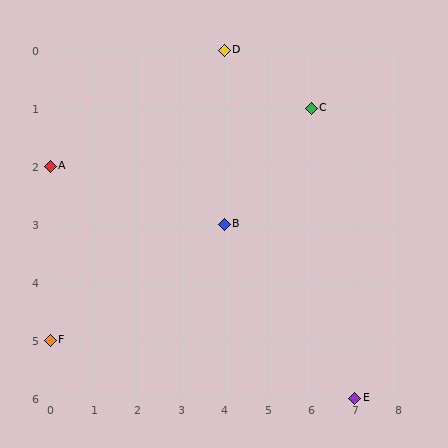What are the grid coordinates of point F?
Point F is at grid coordinates (0, 5).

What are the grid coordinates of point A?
Point A is at grid coordinates (0, 2).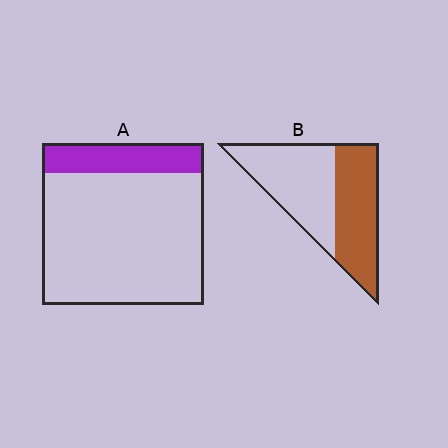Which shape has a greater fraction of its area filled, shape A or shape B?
Shape B.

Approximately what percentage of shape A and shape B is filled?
A is approximately 20% and B is approximately 45%.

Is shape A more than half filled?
No.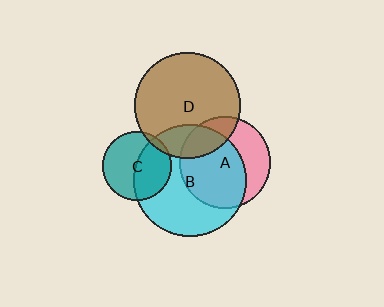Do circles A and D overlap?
Yes.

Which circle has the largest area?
Circle B (cyan).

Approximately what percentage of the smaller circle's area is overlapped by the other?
Approximately 25%.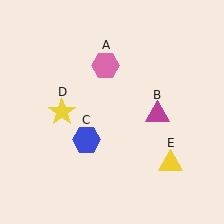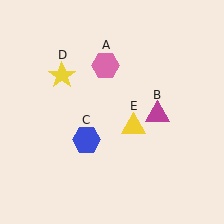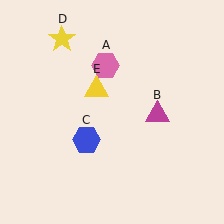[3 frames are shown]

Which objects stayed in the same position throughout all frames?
Pink hexagon (object A) and magenta triangle (object B) and blue hexagon (object C) remained stationary.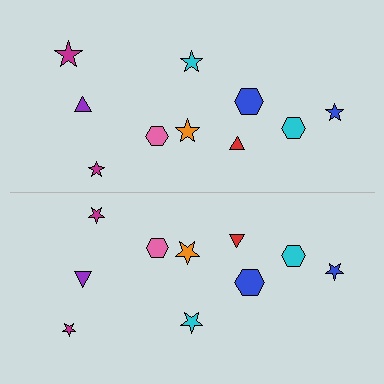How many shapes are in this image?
There are 20 shapes in this image.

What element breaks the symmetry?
The magenta star on the bottom side has a different size than its mirror counterpart.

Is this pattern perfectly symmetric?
No, the pattern is not perfectly symmetric. The magenta star on the bottom side has a different size than its mirror counterpart.